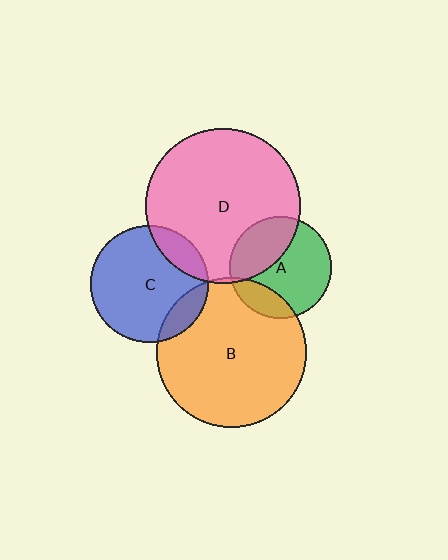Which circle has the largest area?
Circle D (pink).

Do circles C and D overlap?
Yes.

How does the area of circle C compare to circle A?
Approximately 1.3 times.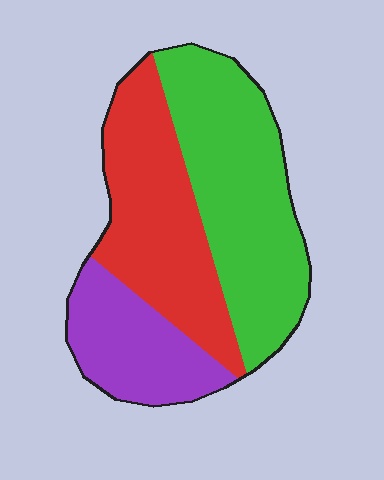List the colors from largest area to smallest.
From largest to smallest: green, red, purple.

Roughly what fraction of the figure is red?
Red takes up between a third and a half of the figure.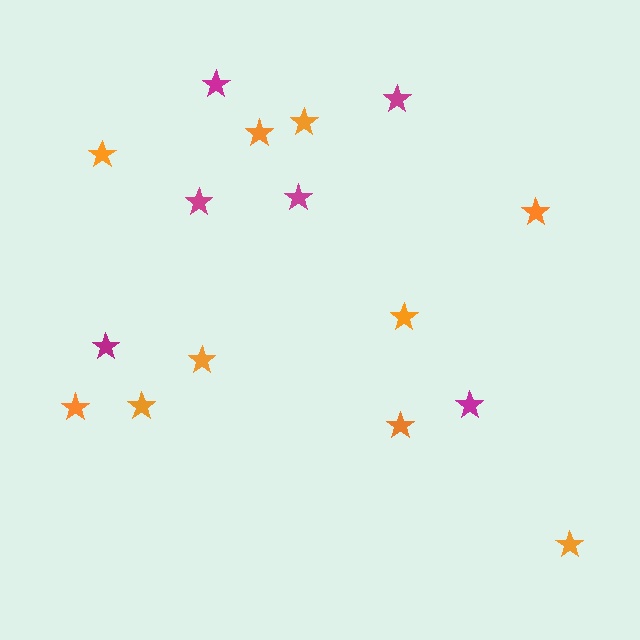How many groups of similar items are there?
There are 2 groups: one group of magenta stars (6) and one group of orange stars (10).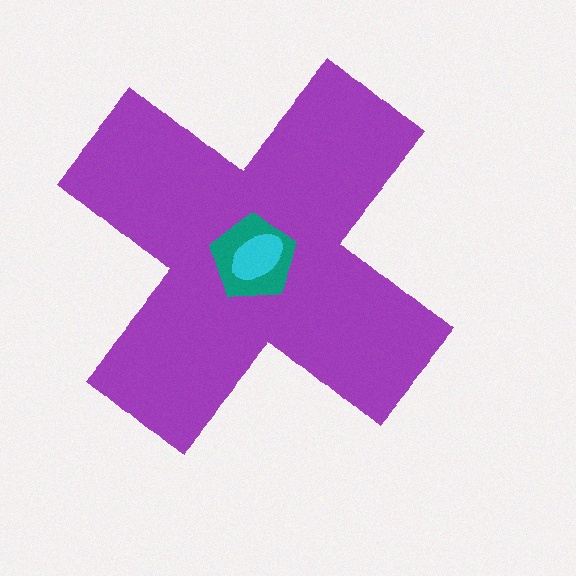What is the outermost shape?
The purple cross.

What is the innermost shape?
The cyan ellipse.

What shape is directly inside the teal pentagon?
The cyan ellipse.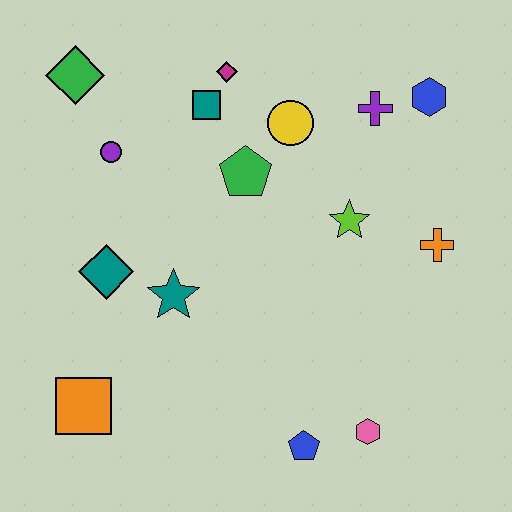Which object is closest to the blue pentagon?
The pink hexagon is closest to the blue pentagon.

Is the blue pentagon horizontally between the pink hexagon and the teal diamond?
Yes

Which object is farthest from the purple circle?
The pink hexagon is farthest from the purple circle.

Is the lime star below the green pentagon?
Yes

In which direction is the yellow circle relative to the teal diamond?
The yellow circle is to the right of the teal diamond.